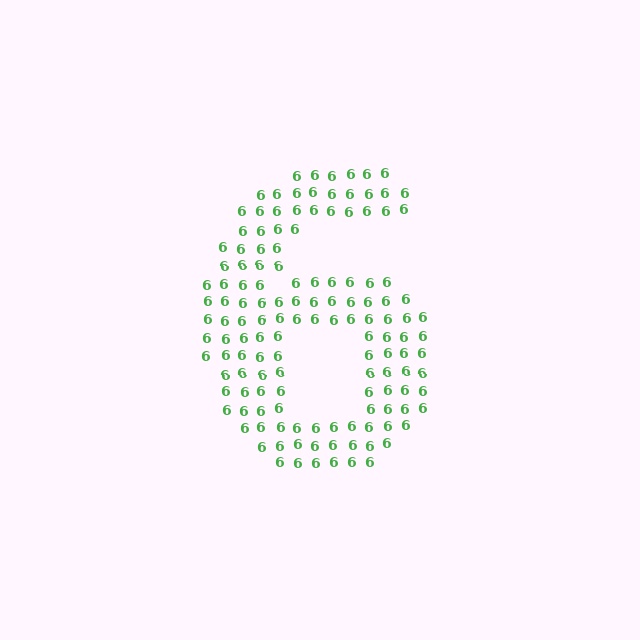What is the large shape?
The large shape is the digit 6.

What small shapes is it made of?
It is made of small digit 6's.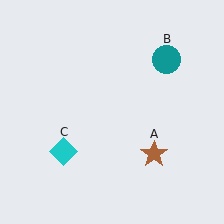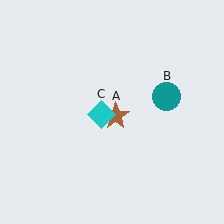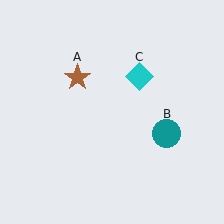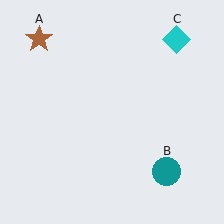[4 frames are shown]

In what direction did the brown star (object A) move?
The brown star (object A) moved up and to the left.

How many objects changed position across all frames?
3 objects changed position: brown star (object A), teal circle (object B), cyan diamond (object C).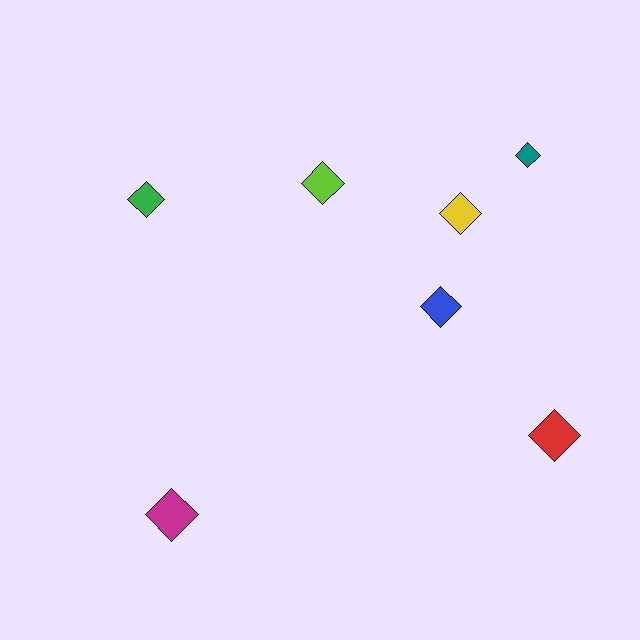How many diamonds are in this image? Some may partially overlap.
There are 7 diamonds.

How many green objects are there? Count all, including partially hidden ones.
There is 1 green object.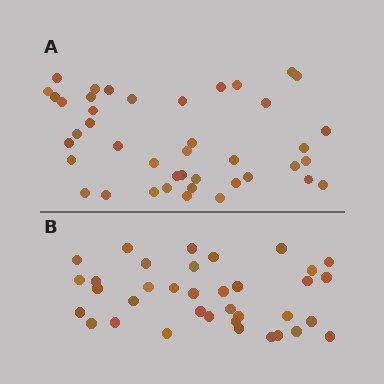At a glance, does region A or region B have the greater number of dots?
Region A (the top region) has more dots.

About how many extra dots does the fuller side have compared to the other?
Region A has about 6 more dots than region B.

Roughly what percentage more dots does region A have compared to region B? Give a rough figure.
About 15% more.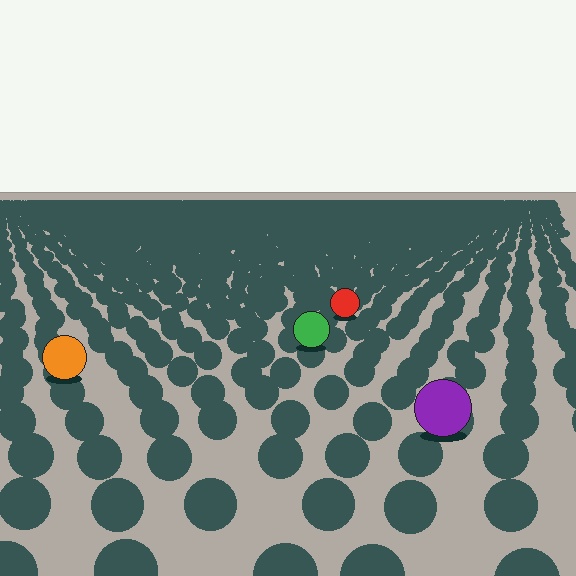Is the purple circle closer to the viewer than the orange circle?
Yes. The purple circle is closer — you can tell from the texture gradient: the ground texture is coarser near it.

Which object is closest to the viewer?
The purple circle is closest. The texture marks near it are larger and more spread out.